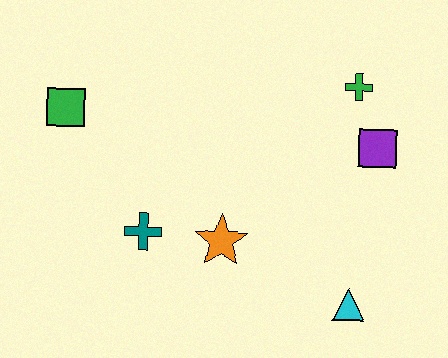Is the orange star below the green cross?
Yes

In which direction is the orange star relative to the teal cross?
The orange star is to the right of the teal cross.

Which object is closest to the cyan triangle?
The orange star is closest to the cyan triangle.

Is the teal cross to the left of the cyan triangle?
Yes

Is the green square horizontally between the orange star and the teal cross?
No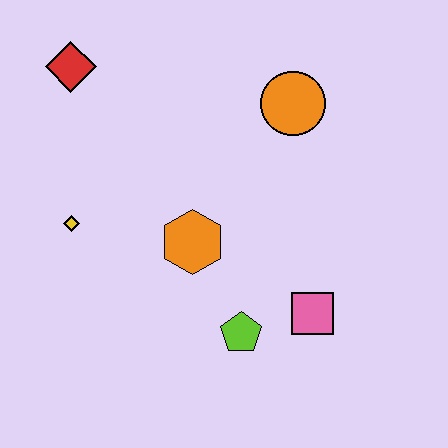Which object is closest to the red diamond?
The yellow diamond is closest to the red diamond.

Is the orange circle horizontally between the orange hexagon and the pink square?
Yes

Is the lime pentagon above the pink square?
No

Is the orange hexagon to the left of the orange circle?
Yes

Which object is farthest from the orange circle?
The yellow diamond is farthest from the orange circle.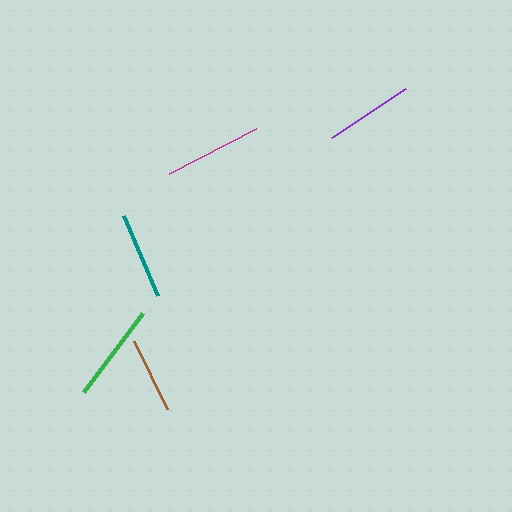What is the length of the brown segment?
The brown segment is approximately 76 pixels long.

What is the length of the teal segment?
The teal segment is approximately 87 pixels long.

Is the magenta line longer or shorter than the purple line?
The magenta line is longer than the purple line.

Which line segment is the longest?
The magenta line is the longest at approximately 98 pixels.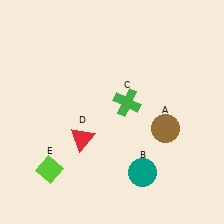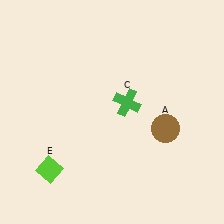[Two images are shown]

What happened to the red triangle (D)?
The red triangle (D) was removed in Image 2. It was in the bottom-left area of Image 1.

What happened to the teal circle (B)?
The teal circle (B) was removed in Image 2. It was in the bottom-right area of Image 1.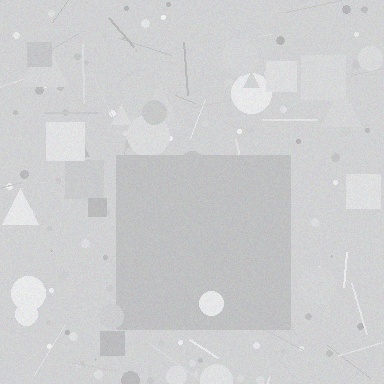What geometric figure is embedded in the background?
A square is embedded in the background.